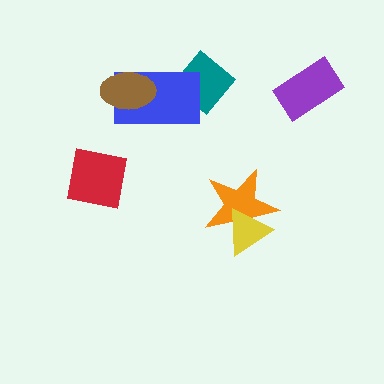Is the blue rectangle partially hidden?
Yes, it is partially covered by another shape.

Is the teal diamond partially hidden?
Yes, it is partially covered by another shape.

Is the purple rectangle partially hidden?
No, no other shape covers it.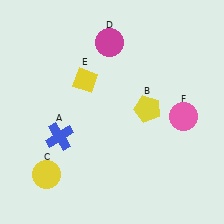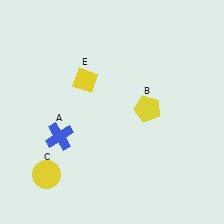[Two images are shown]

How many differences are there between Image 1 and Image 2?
There are 2 differences between the two images.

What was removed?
The pink circle (F), the magenta circle (D) were removed in Image 2.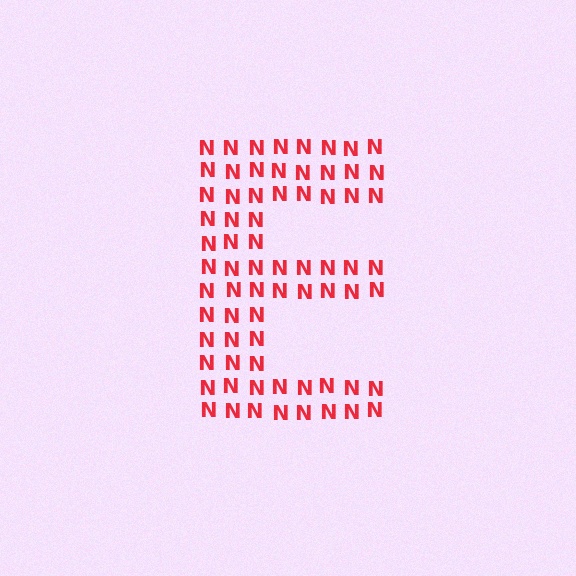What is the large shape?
The large shape is the letter E.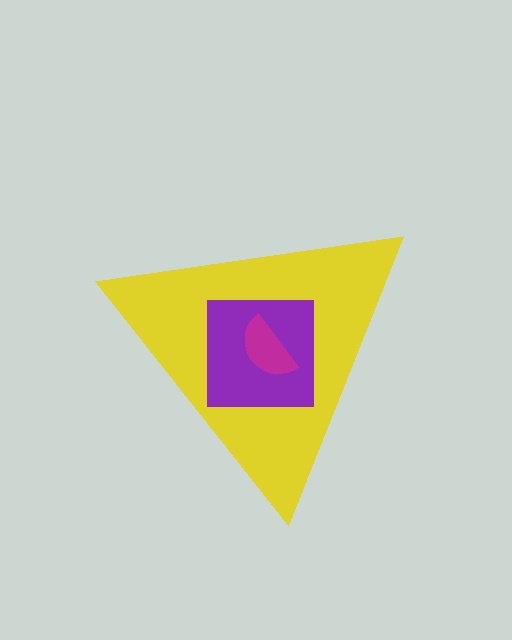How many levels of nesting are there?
3.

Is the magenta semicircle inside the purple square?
Yes.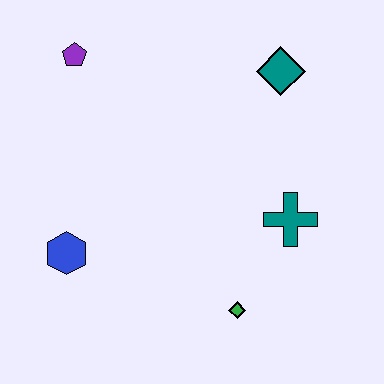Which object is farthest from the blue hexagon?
The teal diamond is farthest from the blue hexagon.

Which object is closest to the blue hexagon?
The green diamond is closest to the blue hexagon.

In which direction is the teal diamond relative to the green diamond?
The teal diamond is above the green diamond.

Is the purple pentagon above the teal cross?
Yes